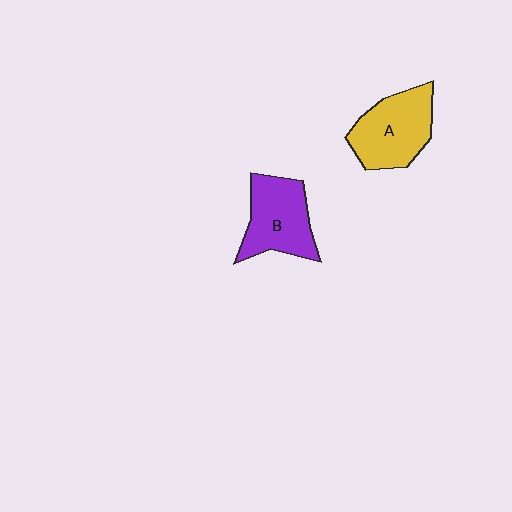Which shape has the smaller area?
Shape B (purple).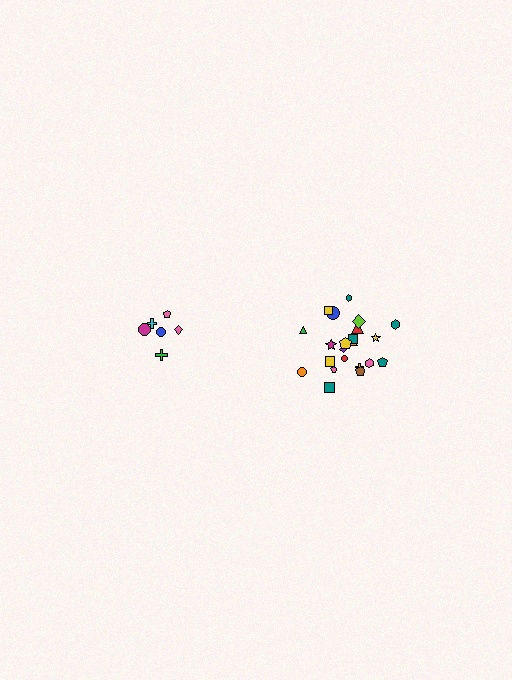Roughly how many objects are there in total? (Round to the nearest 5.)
Roughly 30 objects in total.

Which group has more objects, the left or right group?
The right group.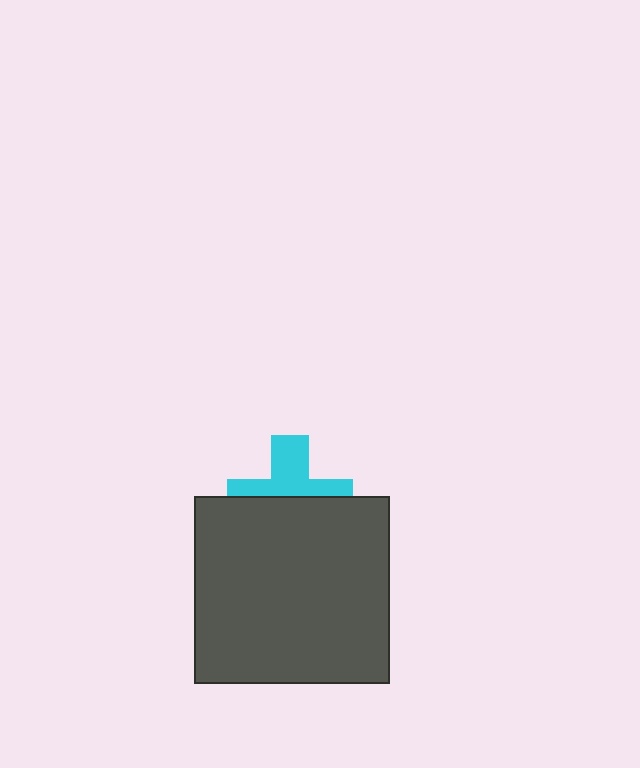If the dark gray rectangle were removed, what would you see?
You would see the complete cyan cross.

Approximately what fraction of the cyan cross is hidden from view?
Roughly 55% of the cyan cross is hidden behind the dark gray rectangle.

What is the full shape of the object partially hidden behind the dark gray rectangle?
The partially hidden object is a cyan cross.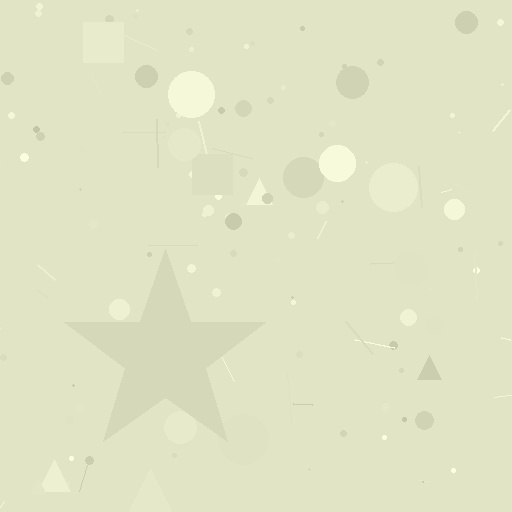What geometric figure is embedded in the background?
A star is embedded in the background.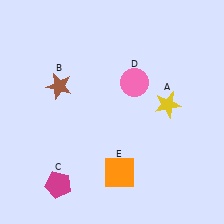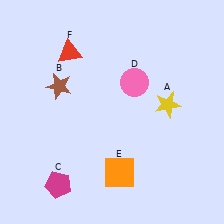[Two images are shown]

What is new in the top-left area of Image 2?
A red triangle (F) was added in the top-left area of Image 2.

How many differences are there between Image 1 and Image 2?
There is 1 difference between the two images.